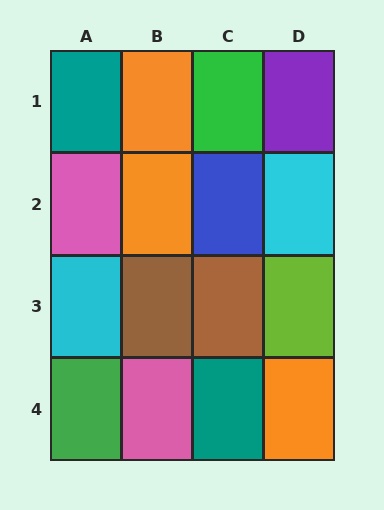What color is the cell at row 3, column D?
Lime.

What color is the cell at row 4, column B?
Pink.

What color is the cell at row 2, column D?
Cyan.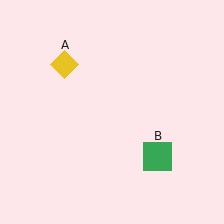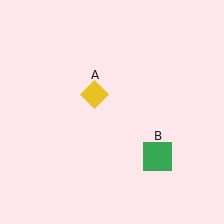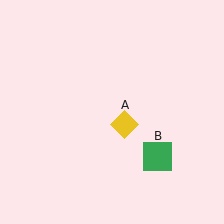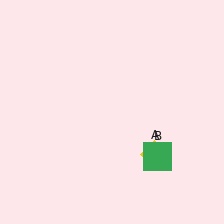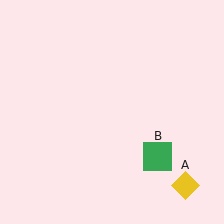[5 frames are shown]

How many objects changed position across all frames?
1 object changed position: yellow diamond (object A).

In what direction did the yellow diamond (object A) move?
The yellow diamond (object A) moved down and to the right.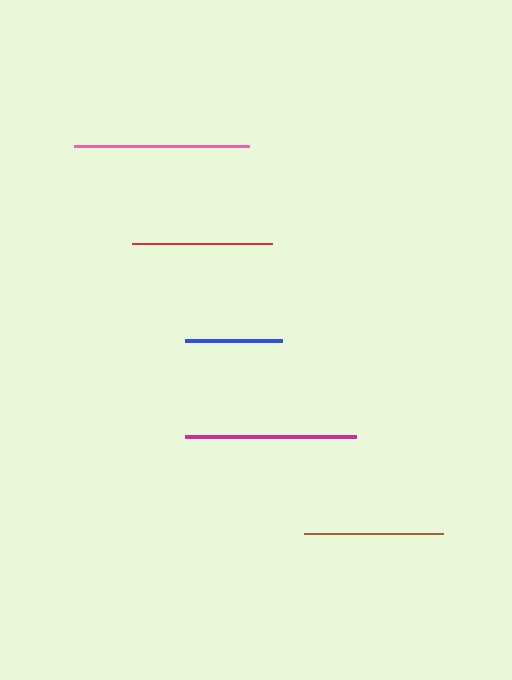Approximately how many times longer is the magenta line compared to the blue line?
The magenta line is approximately 1.8 times the length of the blue line.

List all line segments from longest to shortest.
From longest to shortest: pink, magenta, red, brown, blue.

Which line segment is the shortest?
The blue line is the shortest at approximately 97 pixels.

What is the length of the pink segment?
The pink segment is approximately 175 pixels long.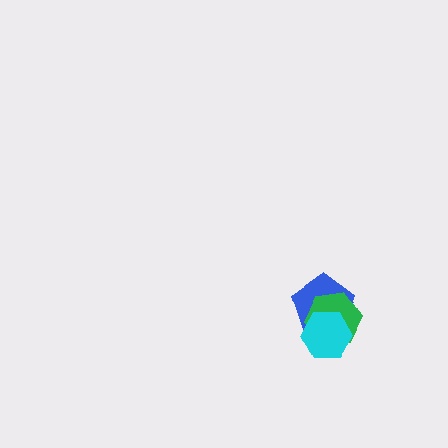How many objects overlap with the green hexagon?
2 objects overlap with the green hexagon.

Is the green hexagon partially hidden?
Yes, it is partially covered by another shape.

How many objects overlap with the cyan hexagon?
2 objects overlap with the cyan hexagon.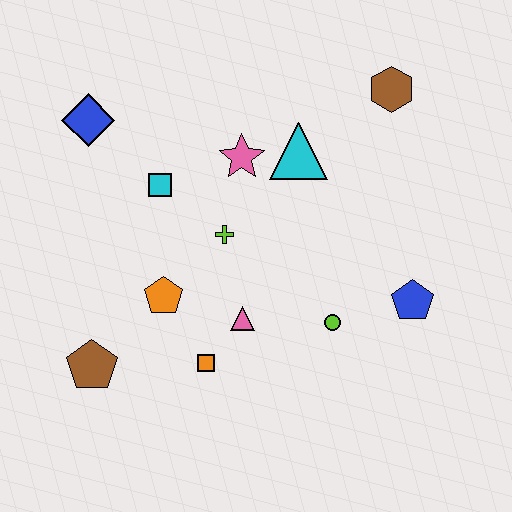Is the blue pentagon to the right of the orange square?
Yes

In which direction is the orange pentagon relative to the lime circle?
The orange pentagon is to the left of the lime circle.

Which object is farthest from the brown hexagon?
The brown pentagon is farthest from the brown hexagon.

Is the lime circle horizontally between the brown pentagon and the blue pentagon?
Yes